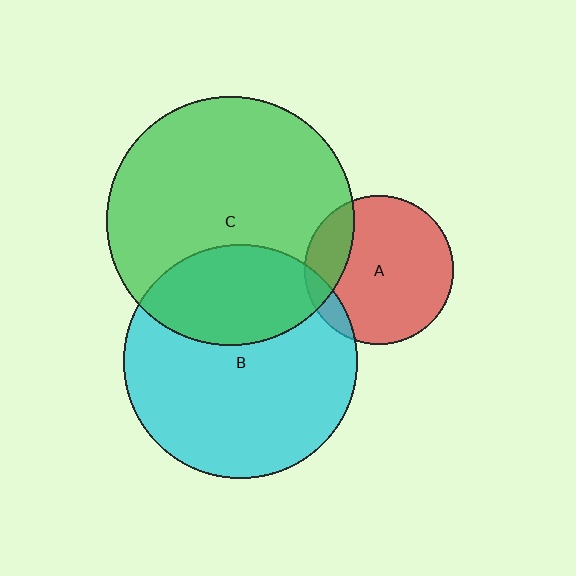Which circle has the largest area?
Circle C (green).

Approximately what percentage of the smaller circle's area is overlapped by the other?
Approximately 10%.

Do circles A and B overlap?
Yes.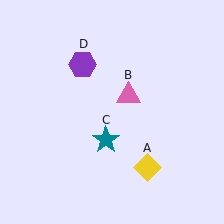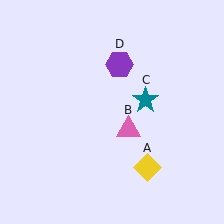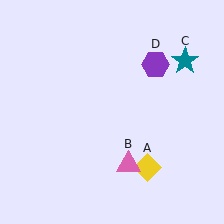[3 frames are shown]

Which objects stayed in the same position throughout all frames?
Yellow diamond (object A) remained stationary.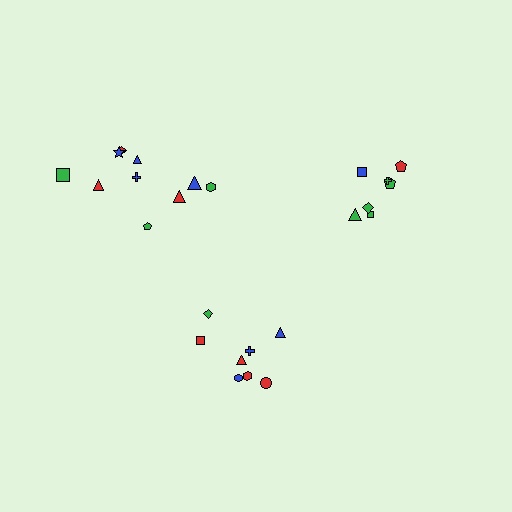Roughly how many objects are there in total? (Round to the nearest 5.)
Roughly 25 objects in total.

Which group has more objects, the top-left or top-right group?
The top-left group.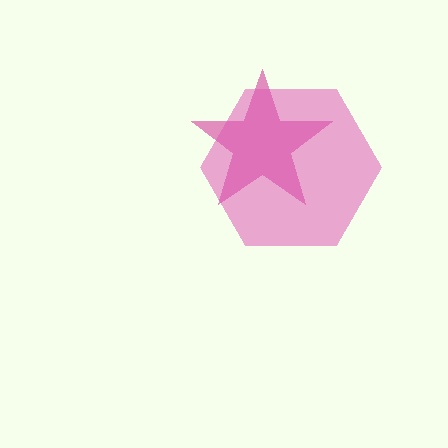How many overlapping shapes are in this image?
There are 2 overlapping shapes in the image.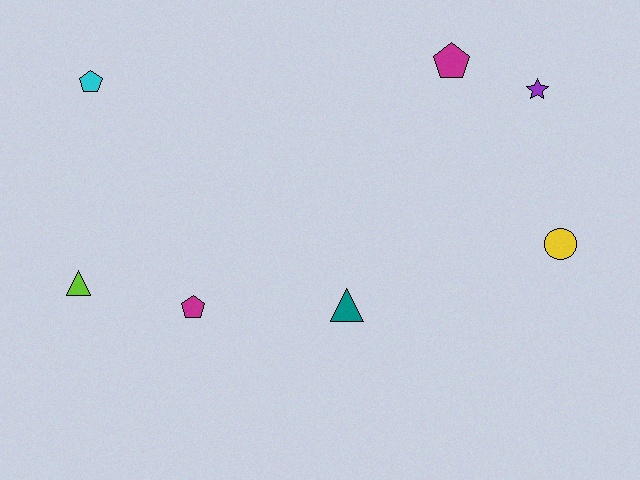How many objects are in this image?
There are 7 objects.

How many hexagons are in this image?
There are no hexagons.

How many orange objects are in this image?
There are no orange objects.